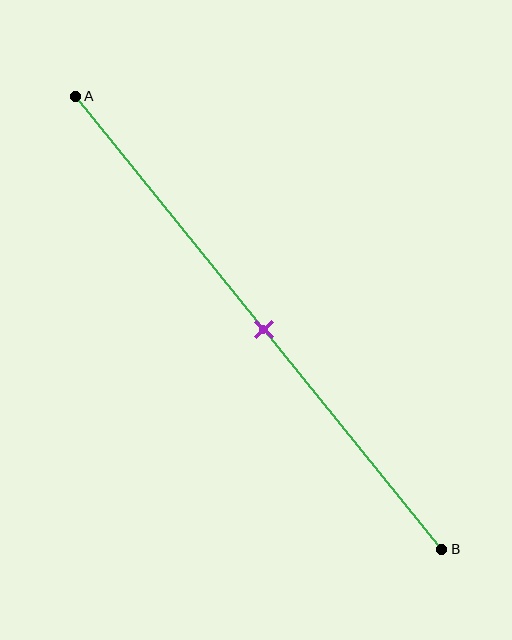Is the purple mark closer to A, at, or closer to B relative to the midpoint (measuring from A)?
The purple mark is approximately at the midpoint of segment AB.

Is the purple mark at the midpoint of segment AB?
Yes, the mark is approximately at the midpoint.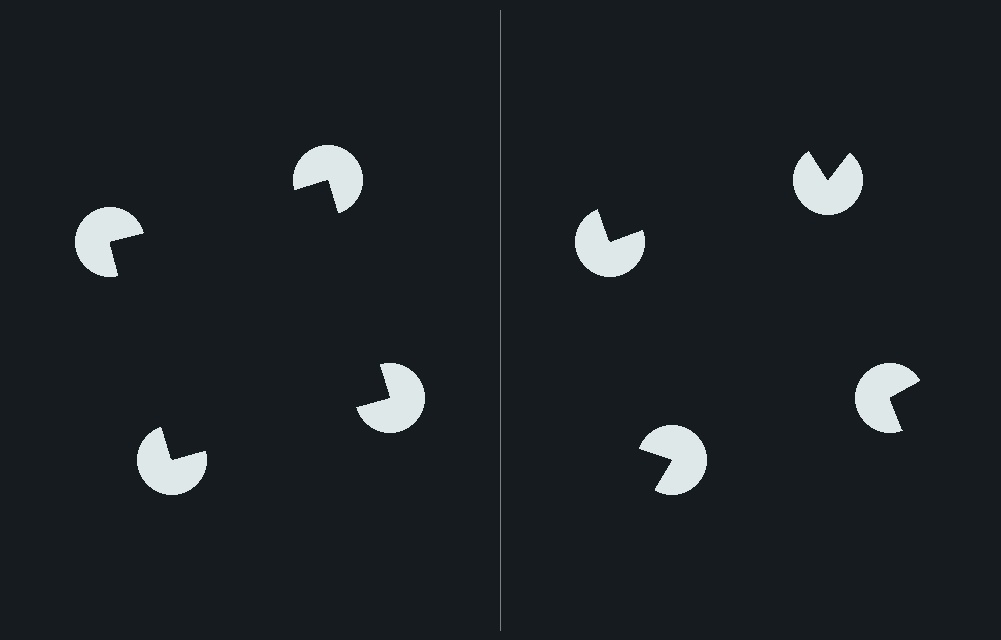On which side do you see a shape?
An illusory square appears on the left side. On the right side the wedge cuts are rotated, so no coherent shape forms.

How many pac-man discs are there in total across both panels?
8 — 4 on each side.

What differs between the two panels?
The pac-man discs are positioned identically on both sides; only the wedge orientations differ. On the left they align to a square; on the right they are misaligned.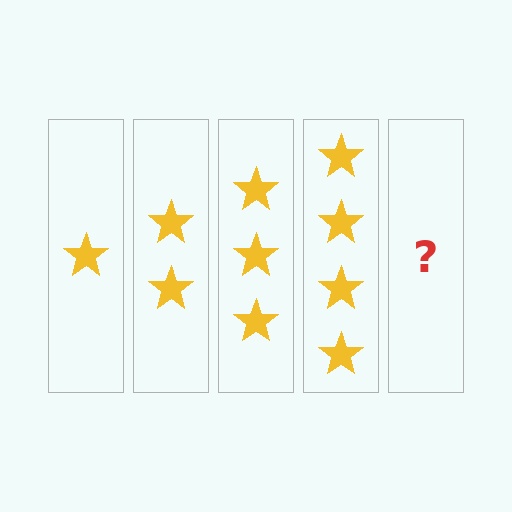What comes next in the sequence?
The next element should be 5 stars.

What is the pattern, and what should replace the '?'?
The pattern is that each step adds one more star. The '?' should be 5 stars.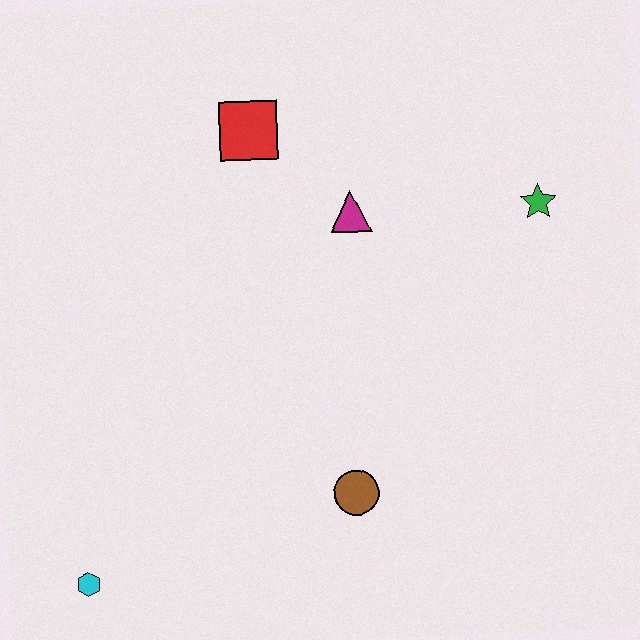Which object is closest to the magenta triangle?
The red square is closest to the magenta triangle.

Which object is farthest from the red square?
The cyan hexagon is farthest from the red square.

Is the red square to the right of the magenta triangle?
No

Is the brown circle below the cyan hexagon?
No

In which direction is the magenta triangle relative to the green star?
The magenta triangle is to the left of the green star.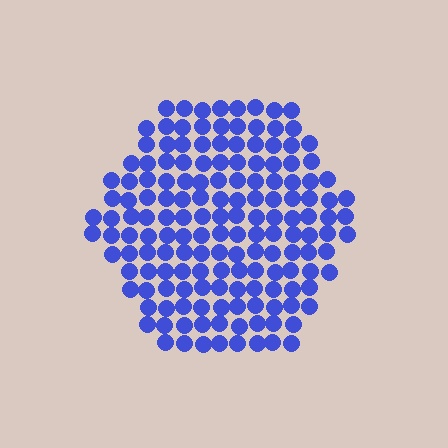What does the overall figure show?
The overall figure shows a hexagon.